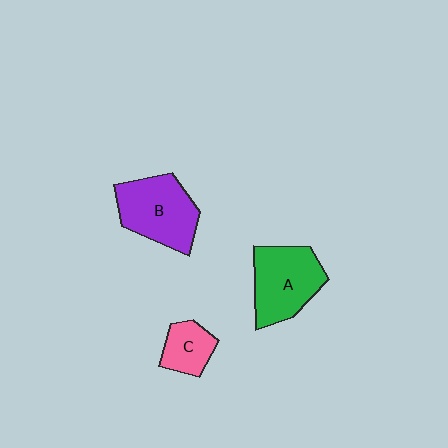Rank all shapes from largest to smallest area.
From largest to smallest: B (purple), A (green), C (pink).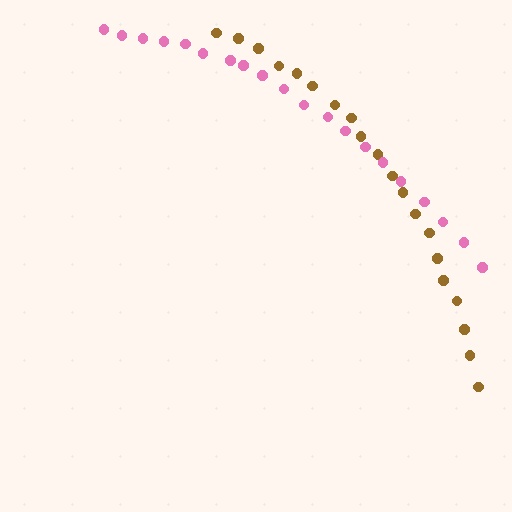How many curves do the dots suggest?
There are 2 distinct paths.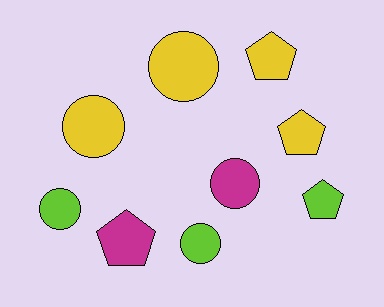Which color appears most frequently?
Yellow, with 4 objects.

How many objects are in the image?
There are 9 objects.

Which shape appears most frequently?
Circle, with 5 objects.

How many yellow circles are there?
There are 2 yellow circles.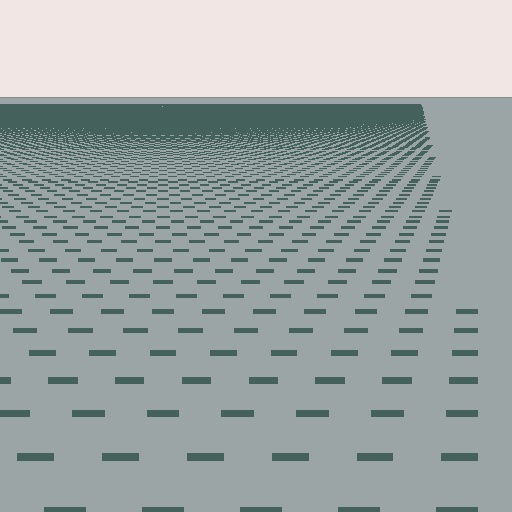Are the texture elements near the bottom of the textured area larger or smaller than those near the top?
Larger. Near the bottom, elements are closer to the viewer and appear at a bigger on-screen size.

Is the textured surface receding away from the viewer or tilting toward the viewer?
The surface is receding away from the viewer. Texture elements get smaller and denser toward the top.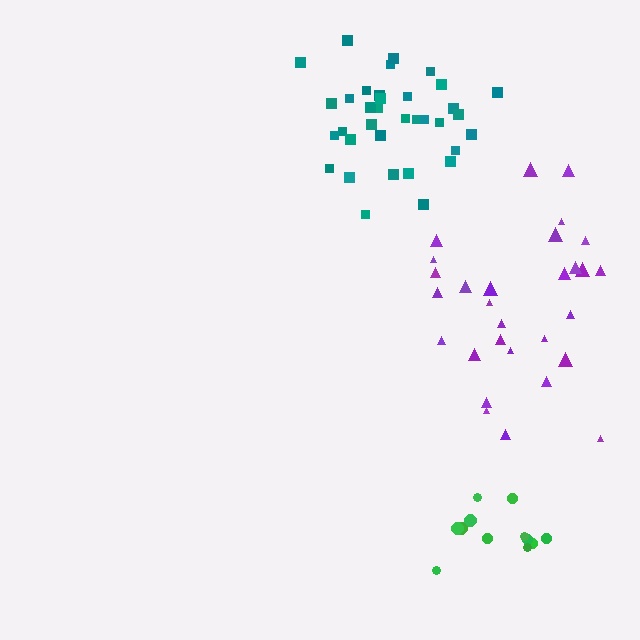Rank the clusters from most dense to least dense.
teal, green, purple.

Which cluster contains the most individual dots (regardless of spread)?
Teal (35).